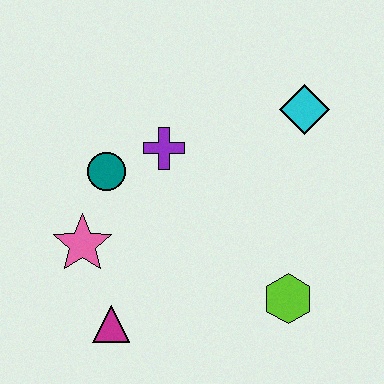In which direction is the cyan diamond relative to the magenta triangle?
The cyan diamond is above the magenta triangle.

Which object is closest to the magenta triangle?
The pink star is closest to the magenta triangle.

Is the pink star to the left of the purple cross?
Yes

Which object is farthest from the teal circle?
The lime hexagon is farthest from the teal circle.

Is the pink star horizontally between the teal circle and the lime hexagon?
No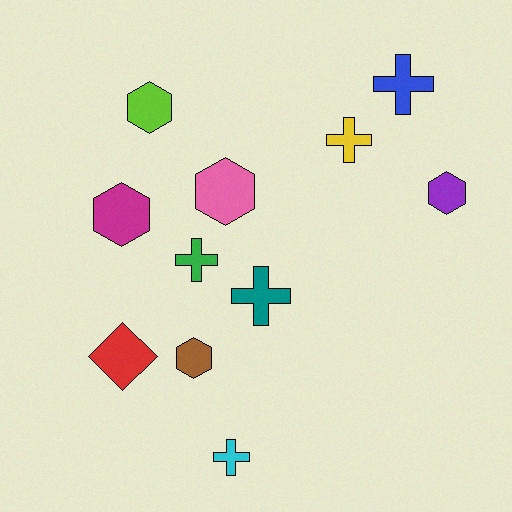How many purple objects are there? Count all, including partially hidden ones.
There is 1 purple object.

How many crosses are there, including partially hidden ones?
There are 5 crosses.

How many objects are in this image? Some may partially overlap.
There are 11 objects.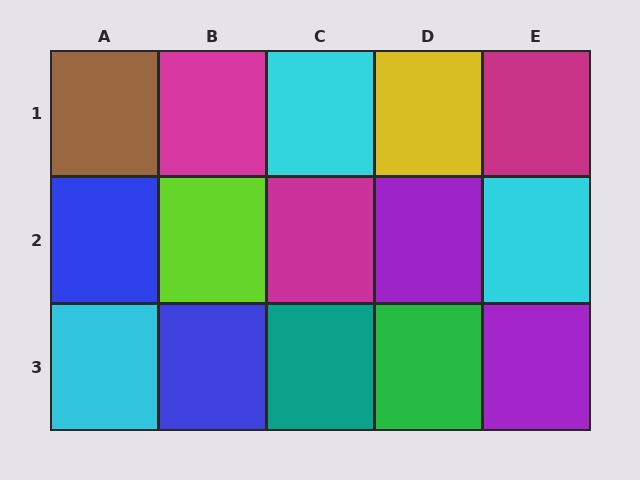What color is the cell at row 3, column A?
Cyan.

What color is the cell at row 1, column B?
Magenta.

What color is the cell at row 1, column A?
Brown.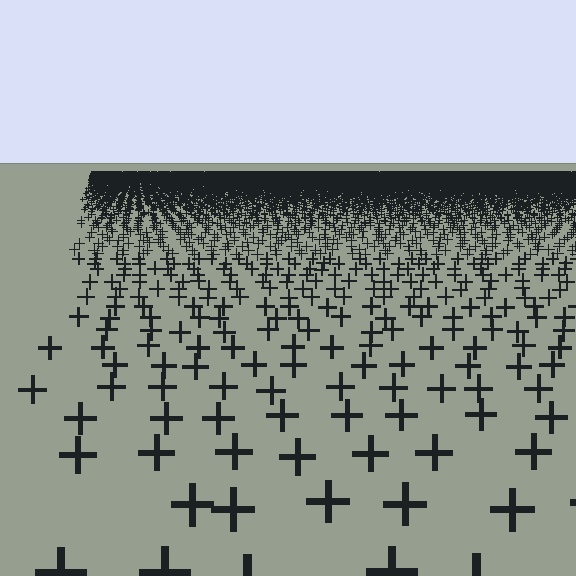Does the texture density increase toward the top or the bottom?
Density increases toward the top.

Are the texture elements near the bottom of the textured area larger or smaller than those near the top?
Larger. Near the bottom, elements are closer to the viewer and appear at a bigger on-screen size.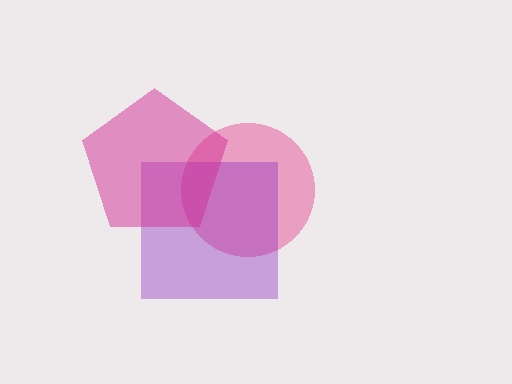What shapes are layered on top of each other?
The layered shapes are: a pink circle, a purple square, a magenta pentagon.